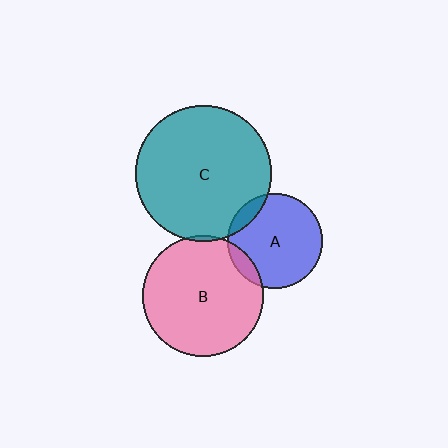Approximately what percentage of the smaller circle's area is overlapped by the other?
Approximately 5%.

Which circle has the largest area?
Circle C (teal).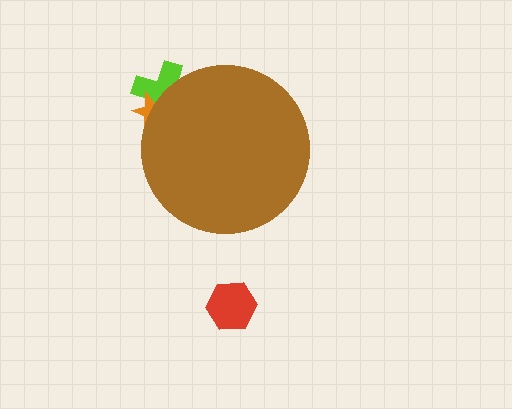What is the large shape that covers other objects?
A brown circle.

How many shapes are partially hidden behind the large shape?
2 shapes are partially hidden.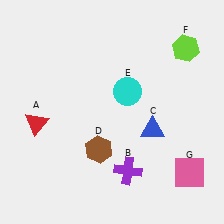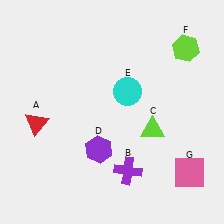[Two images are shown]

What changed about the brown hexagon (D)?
In Image 1, D is brown. In Image 2, it changed to purple.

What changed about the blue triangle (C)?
In Image 1, C is blue. In Image 2, it changed to lime.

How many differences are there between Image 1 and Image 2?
There are 2 differences between the two images.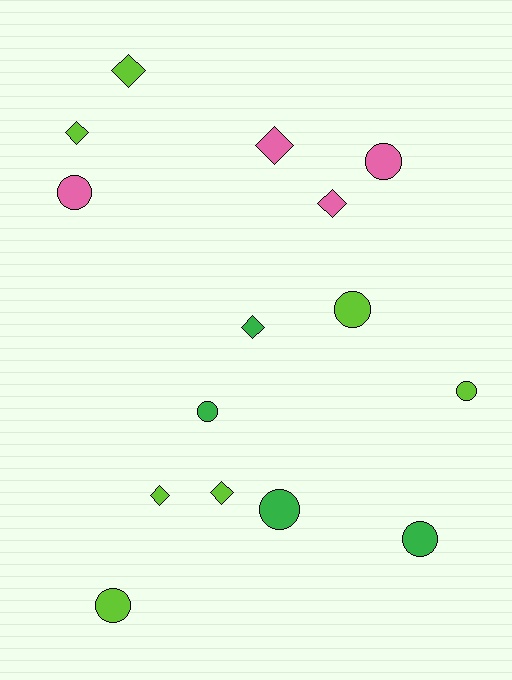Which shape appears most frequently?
Circle, with 8 objects.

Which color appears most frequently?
Lime, with 7 objects.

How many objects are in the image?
There are 15 objects.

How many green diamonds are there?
There is 1 green diamond.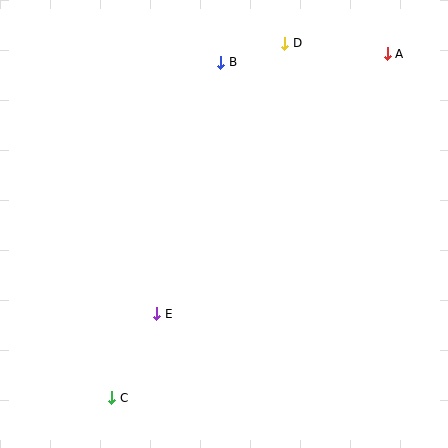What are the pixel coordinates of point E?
Point E is at (157, 314).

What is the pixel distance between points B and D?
The distance between B and D is 67 pixels.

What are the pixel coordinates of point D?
Point D is at (285, 43).